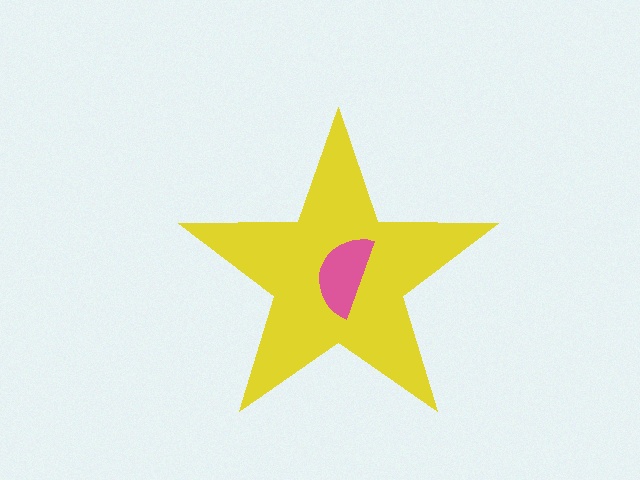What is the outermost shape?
The yellow star.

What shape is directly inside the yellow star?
The pink semicircle.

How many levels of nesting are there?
2.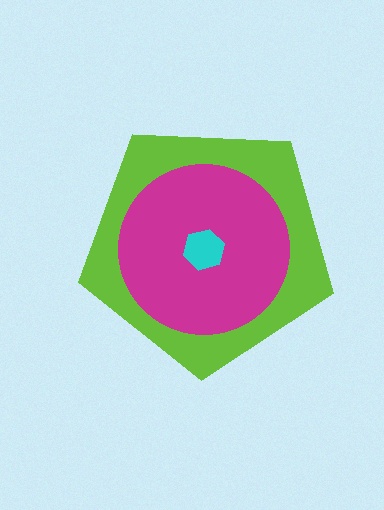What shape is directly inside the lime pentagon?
The magenta circle.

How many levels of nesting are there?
3.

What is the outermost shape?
The lime pentagon.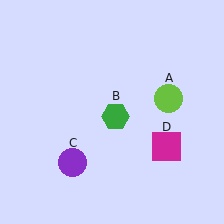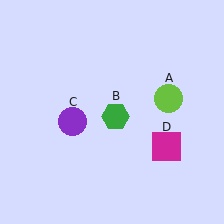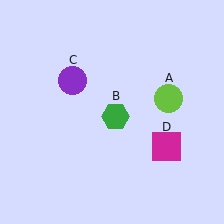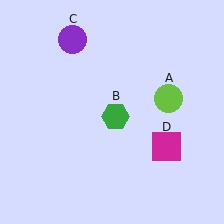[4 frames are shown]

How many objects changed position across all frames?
1 object changed position: purple circle (object C).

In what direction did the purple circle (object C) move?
The purple circle (object C) moved up.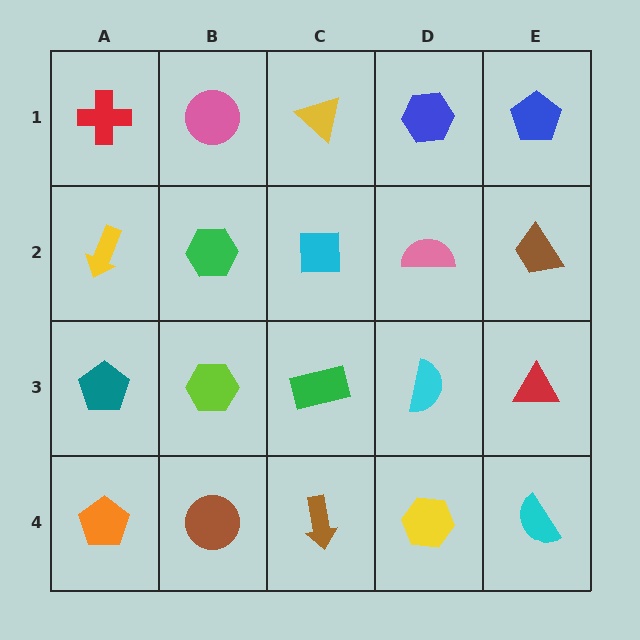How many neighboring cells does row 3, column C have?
4.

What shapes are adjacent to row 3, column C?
A cyan square (row 2, column C), a brown arrow (row 4, column C), a lime hexagon (row 3, column B), a cyan semicircle (row 3, column D).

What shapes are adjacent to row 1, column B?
A green hexagon (row 2, column B), a red cross (row 1, column A), a yellow triangle (row 1, column C).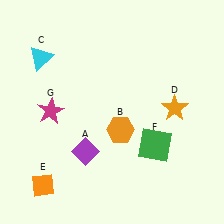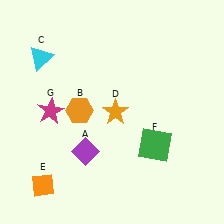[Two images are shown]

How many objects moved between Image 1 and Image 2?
2 objects moved between the two images.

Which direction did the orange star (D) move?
The orange star (D) moved left.